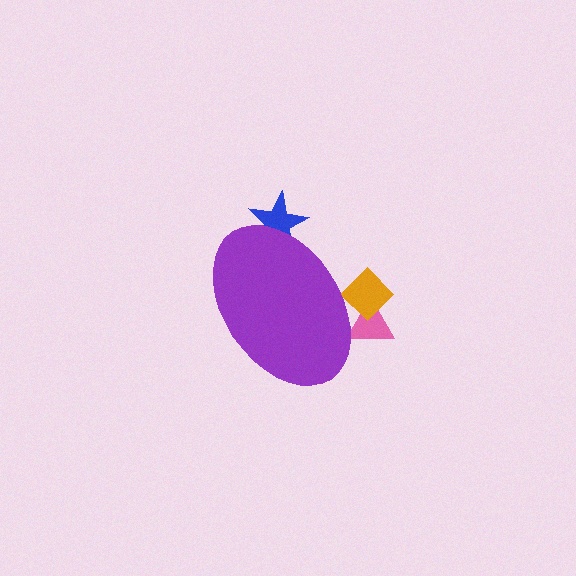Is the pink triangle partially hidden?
Yes, the pink triangle is partially hidden behind the purple ellipse.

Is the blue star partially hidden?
Yes, the blue star is partially hidden behind the purple ellipse.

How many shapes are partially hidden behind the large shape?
3 shapes are partially hidden.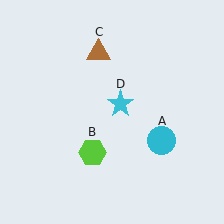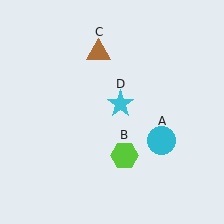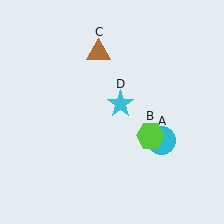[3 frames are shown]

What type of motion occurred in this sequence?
The lime hexagon (object B) rotated counterclockwise around the center of the scene.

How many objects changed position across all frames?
1 object changed position: lime hexagon (object B).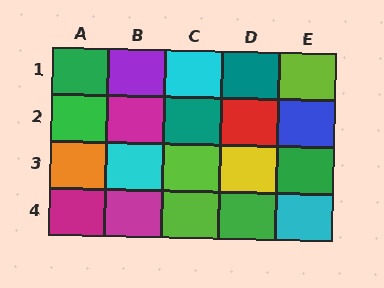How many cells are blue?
1 cell is blue.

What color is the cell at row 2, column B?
Magenta.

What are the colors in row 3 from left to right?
Orange, cyan, lime, yellow, green.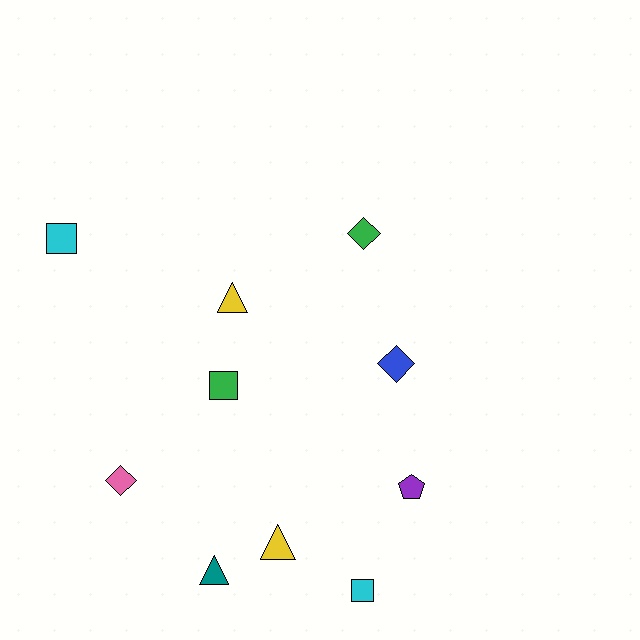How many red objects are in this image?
There are no red objects.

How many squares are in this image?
There are 3 squares.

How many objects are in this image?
There are 10 objects.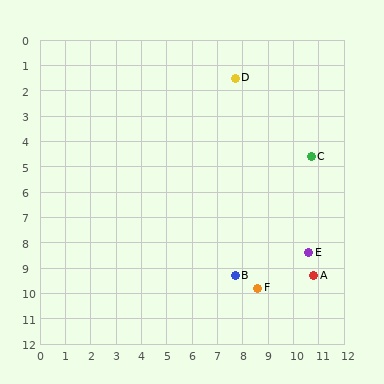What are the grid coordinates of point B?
Point B is at approximately (7.7, 9.3).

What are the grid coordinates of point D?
Point D is at approximately (7.7, 1.5).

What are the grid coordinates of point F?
Point F is at approximately (8.6, 9.8).